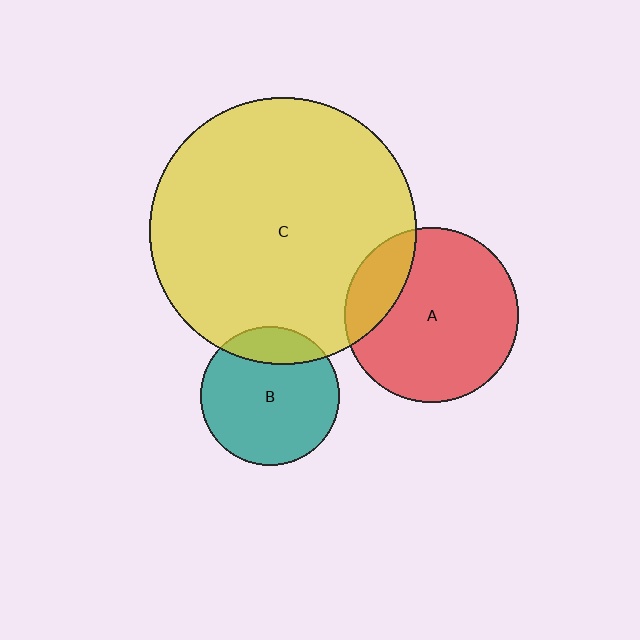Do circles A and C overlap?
Yes.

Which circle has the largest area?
Circle C (yellow).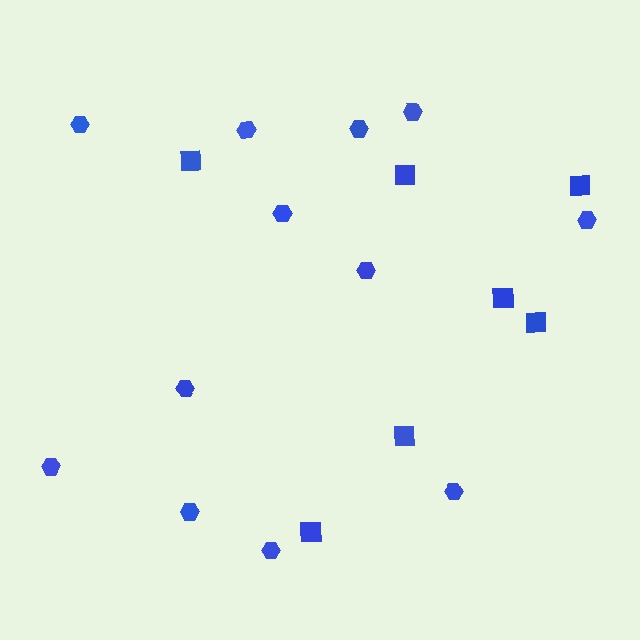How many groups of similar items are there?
There are 2 groups: one group of squares (7) and one group of hexagons (12).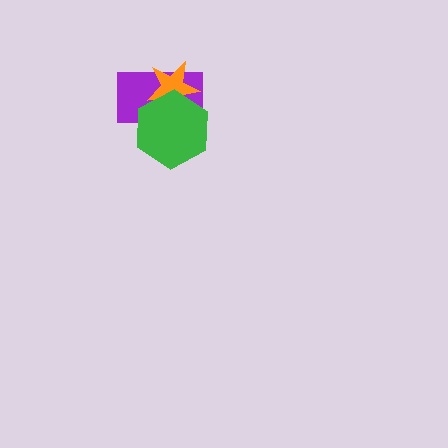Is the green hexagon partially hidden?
No, no other shape covers it.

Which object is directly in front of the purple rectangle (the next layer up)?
The orange star is directly in front of the purple rectangle.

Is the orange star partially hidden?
Yes, it is partially covered by another shape.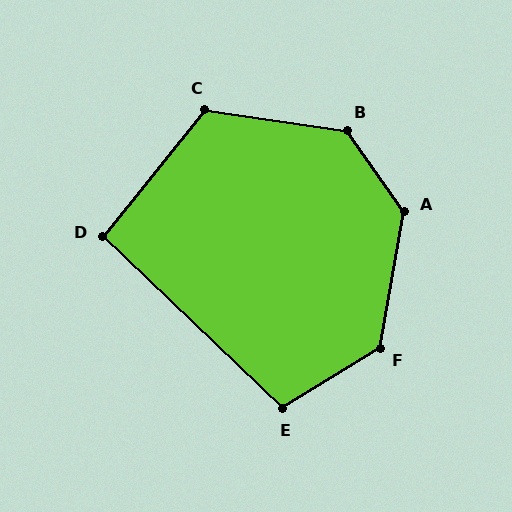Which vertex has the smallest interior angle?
D, at approximately 95 degrees.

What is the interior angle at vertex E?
Approximately 105 degrees (obtuse).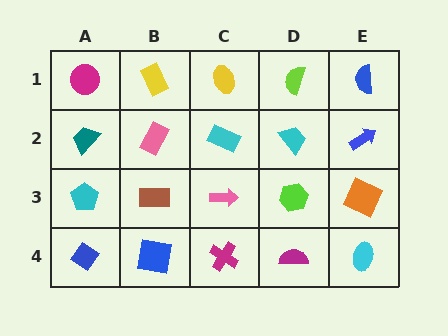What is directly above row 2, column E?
A blue semicircle.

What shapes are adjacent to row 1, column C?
A cyan rectangle (row 2, column C), a yellow rectangle (row 1, column B), a lime semicircle (row 1, column D).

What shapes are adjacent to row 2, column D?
A lime semicircle (row 1, column D), a lime hexagon (row 3, column D), a cyan rectangle (row 2, column C), a blue arrow (row 2, column E).